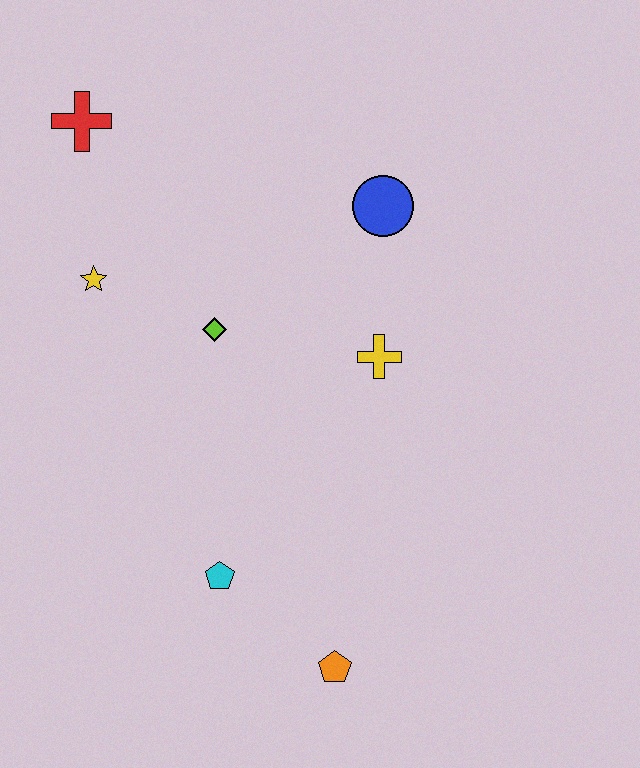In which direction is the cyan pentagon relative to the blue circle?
The cyan pentagon is below the blue circle.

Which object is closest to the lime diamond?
The yellow star is closest to the lime diamond.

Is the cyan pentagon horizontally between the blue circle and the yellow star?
Yes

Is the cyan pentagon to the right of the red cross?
Yes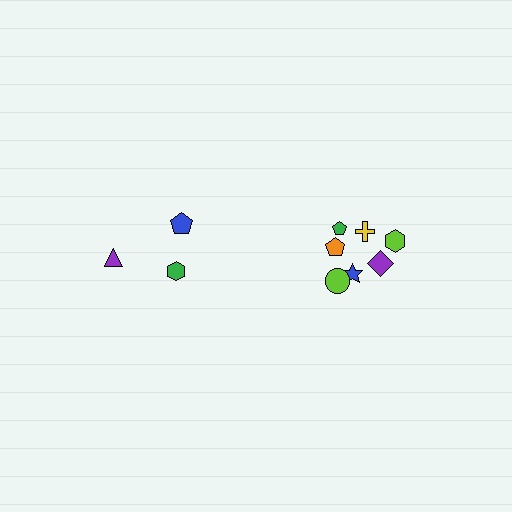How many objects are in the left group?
There are 3 objects.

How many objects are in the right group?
There are 7 objects.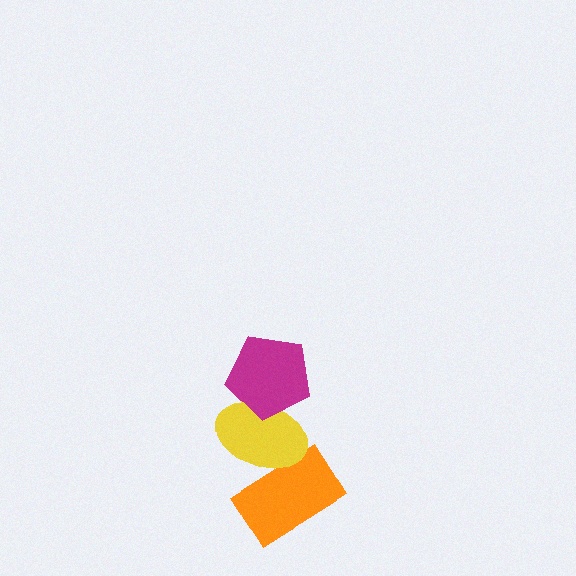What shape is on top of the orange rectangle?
The yellow ellipse is on top of the orange rectangle.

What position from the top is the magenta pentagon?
The magenta pentagon is 1st from the top.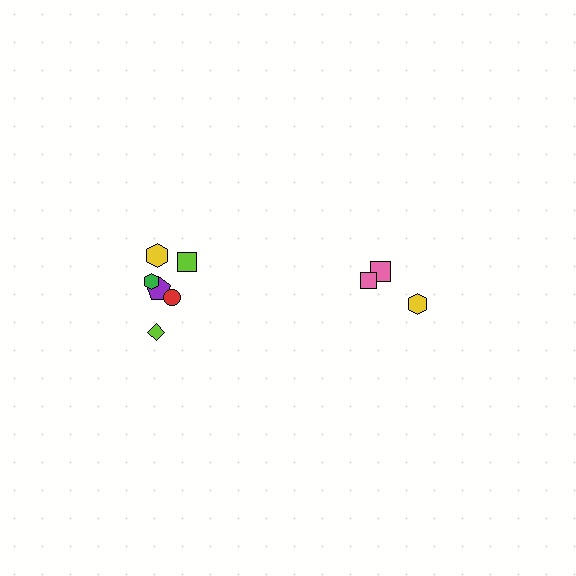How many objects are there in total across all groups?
There are 9 objects.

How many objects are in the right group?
There are 3 objects.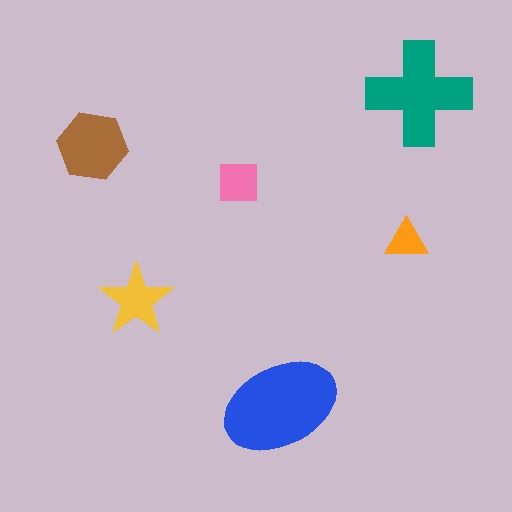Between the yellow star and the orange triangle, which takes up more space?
The yellow star.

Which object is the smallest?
The orange triangle.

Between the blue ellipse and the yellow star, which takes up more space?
The blue ellipse.